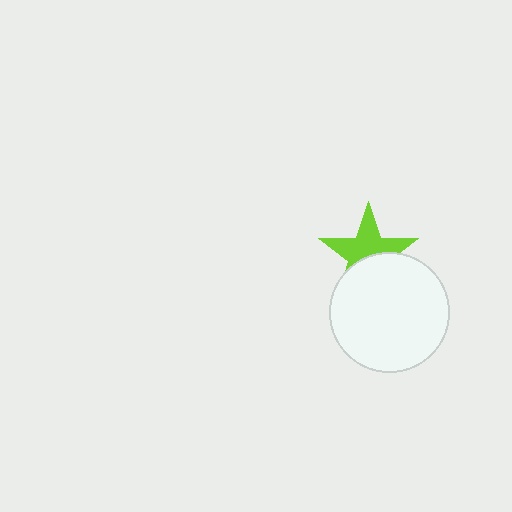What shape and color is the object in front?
The object in front is a white circle.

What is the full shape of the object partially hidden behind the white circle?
The partially hidden object is a lime star.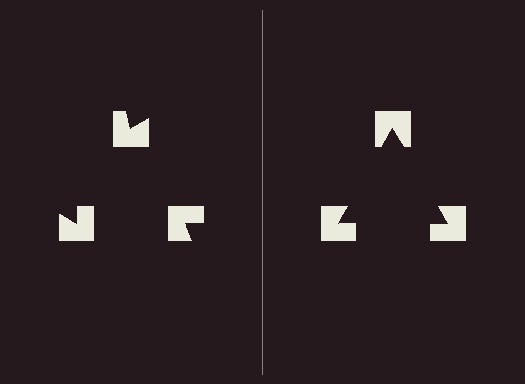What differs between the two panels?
The notched squares are positioned identically on both sides; only the wedge orientations differ. On the right they align to a triangle; on the left they are misaligned.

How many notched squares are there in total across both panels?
6 — 3 on each side.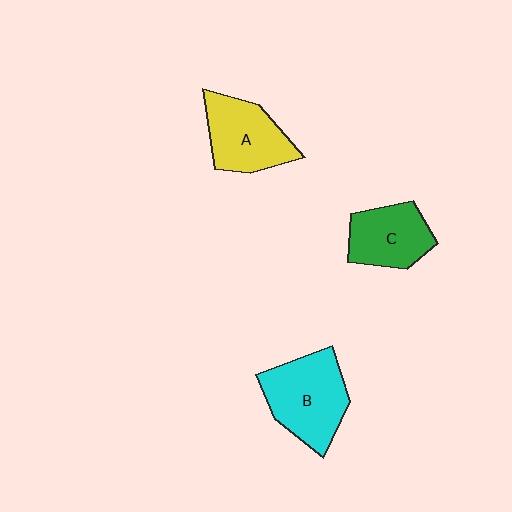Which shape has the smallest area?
Shape C (green).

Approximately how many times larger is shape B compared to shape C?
Approximately 1.4 times.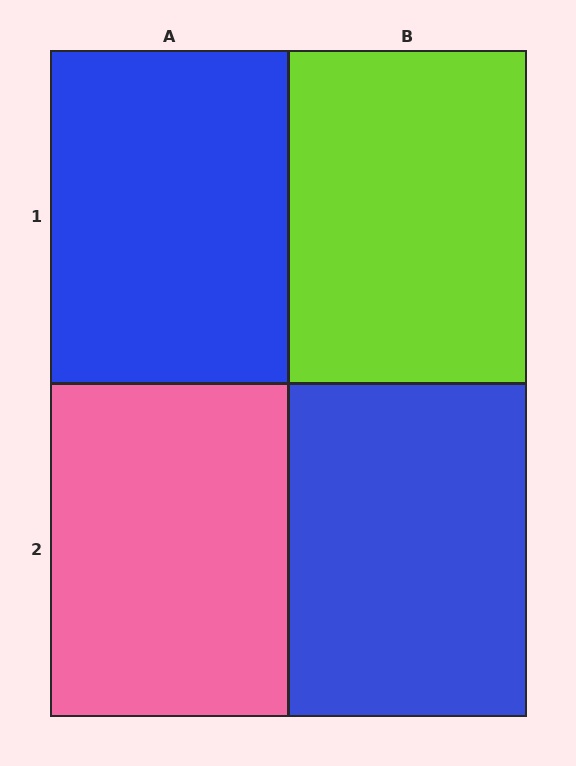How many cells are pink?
1 cell is pink.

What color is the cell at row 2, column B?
Blue.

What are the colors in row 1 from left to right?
Blue, lime.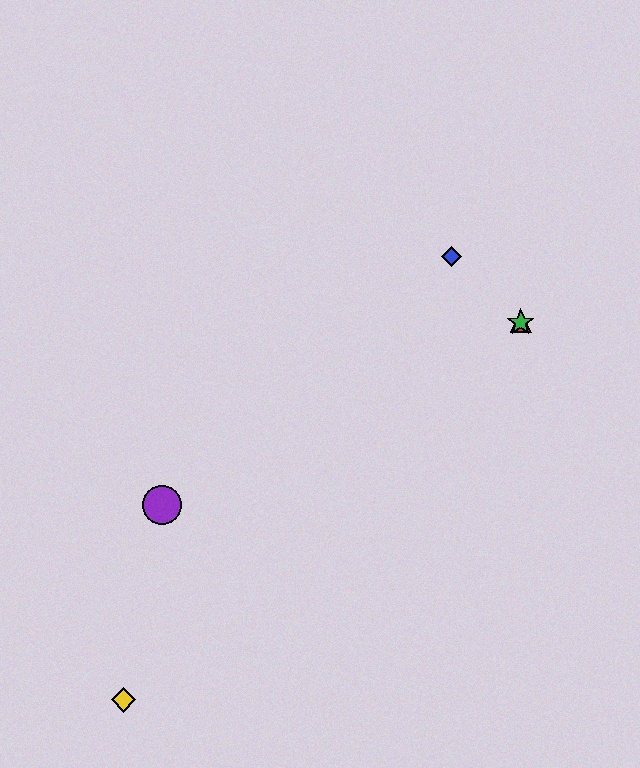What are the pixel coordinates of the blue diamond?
The blue diamond is at (452, 256).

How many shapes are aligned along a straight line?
3 shapes (the red triangle, the green star, the purple circle) are aligned along a straight line.